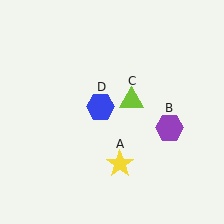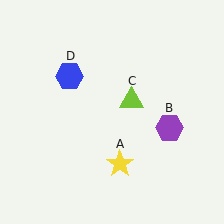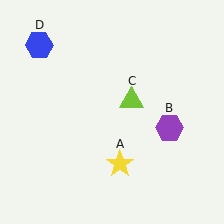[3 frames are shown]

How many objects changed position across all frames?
1 object changed position: blue hexagon (object D).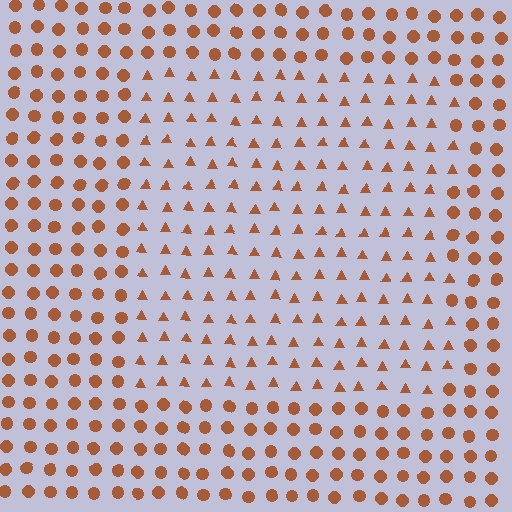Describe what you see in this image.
The image is filled with small brown elements arranged in a uniform grid. A rectangle-shaped region contains triangles, while the surrounding area contains circles. The boundary is defined purely by the change in element shape.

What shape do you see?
I see a rectangle.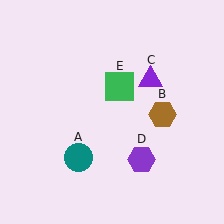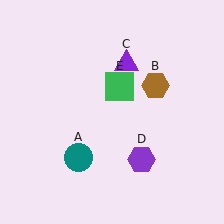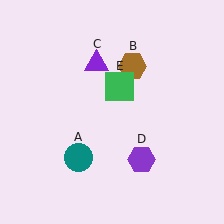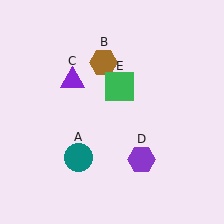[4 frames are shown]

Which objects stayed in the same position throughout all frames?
Teal circle (object A) and purple hexagon (object D) and green square (object E) remained stationary.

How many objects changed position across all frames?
2 objects changed position: brown hexagon (object B), purple triangle (object C).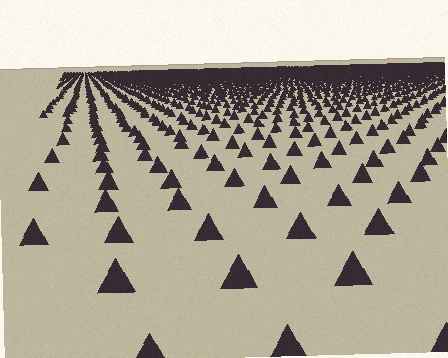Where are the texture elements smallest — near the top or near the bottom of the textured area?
Near the top.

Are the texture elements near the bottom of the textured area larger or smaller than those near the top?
Larger. Near the bottom, elements are closer to the viewer and appear at a bigger on-screen size.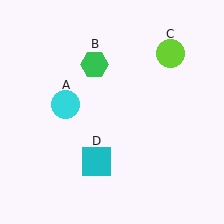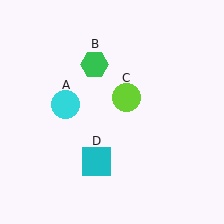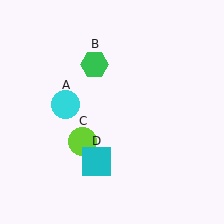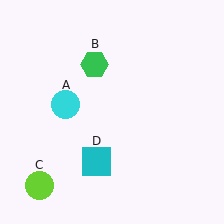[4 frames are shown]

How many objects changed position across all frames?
1 object changed position: lime circle (object C).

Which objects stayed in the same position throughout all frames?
Cyan circle (object A) and green hexagon (object B) and cyan square (object D) remained stationary.